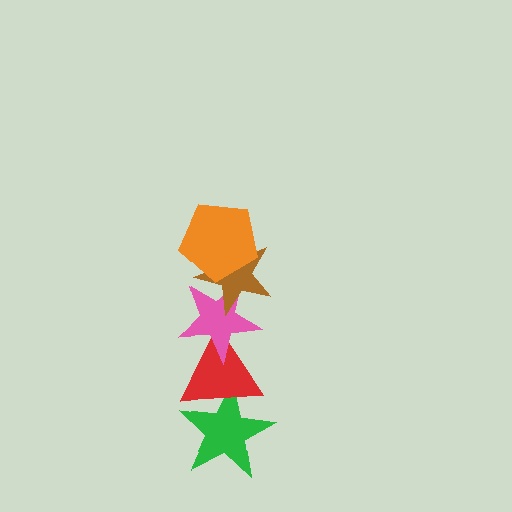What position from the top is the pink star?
The pink star is 3rd from the top.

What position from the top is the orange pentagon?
The orange pentagon is 1st from the top.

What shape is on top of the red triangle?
The pink star is on top of the red triangle.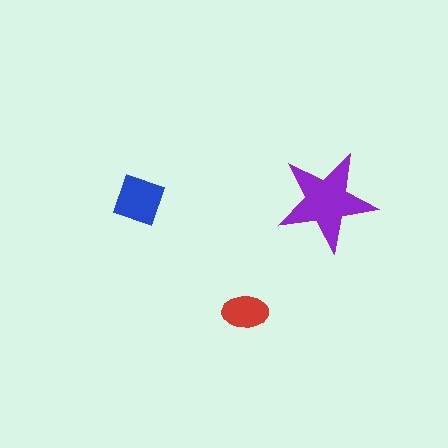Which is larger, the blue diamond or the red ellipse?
The blue diamond.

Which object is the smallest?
The red ellipse.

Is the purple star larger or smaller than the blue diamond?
Larger.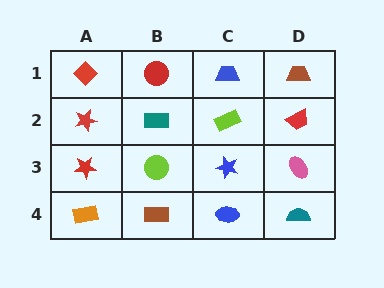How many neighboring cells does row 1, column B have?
3.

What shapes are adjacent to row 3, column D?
A red trapezoid (row 2, column D), a teal semicircle (row 4, column D), a blue star (row 3, column C).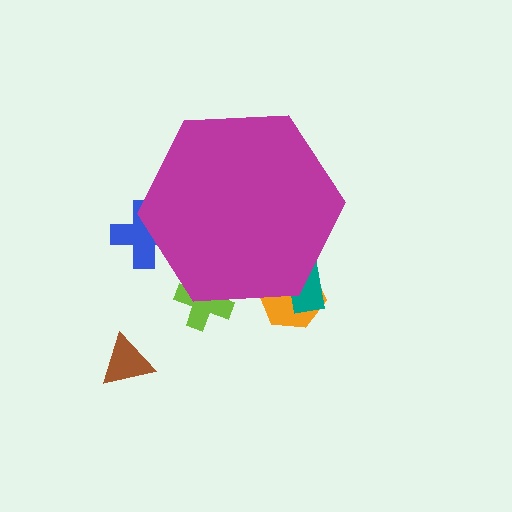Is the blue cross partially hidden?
Yes, the blue cross is partially hidden behind the magenta hexagon.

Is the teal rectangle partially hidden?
Yes, the teal rectangle is partially hidden behind the magenta hexagon.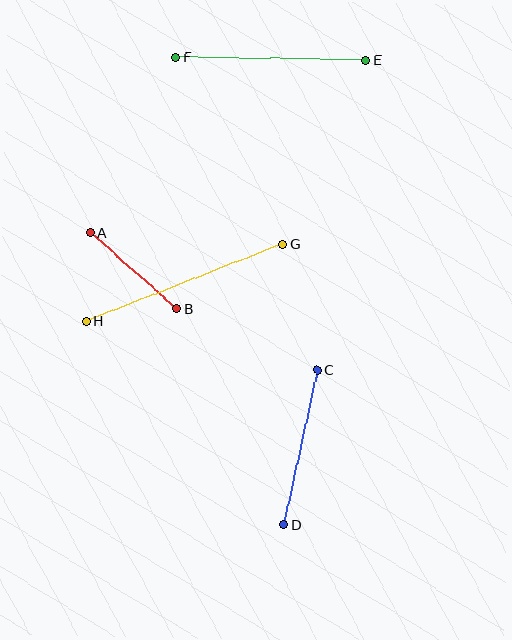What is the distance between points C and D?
The distance is approximately 158 pixels.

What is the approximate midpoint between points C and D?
The midpoint is at approximately (300, 447) pixels.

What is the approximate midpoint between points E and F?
The midpoint is at approximately (271, 59) pixels.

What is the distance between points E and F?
The distance is approximately 190 pixels.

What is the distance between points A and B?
The distance is approximately 115 pixels.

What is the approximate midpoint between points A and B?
The midpoint is at approximately (134, 271) pixels.